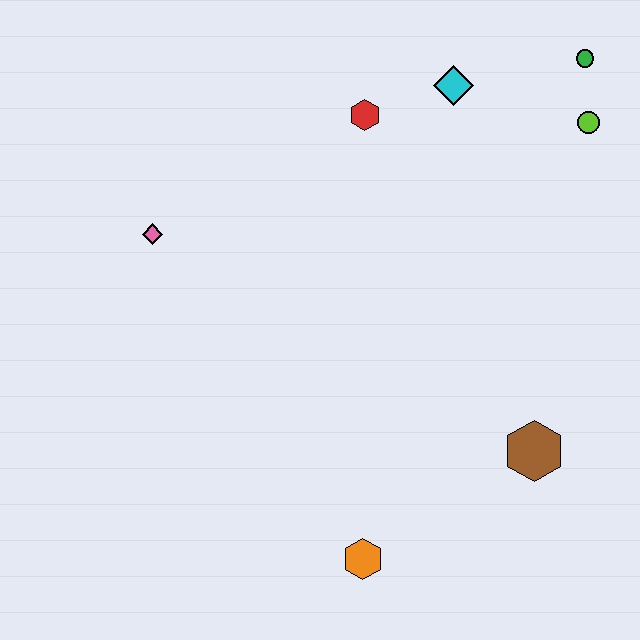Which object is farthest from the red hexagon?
The orange hexagon is farthest from the red hexagon.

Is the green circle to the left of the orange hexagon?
No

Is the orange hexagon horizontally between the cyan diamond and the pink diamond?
Yes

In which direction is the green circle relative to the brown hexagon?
The green circle is above the brown hexagon.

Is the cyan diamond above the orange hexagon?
Yes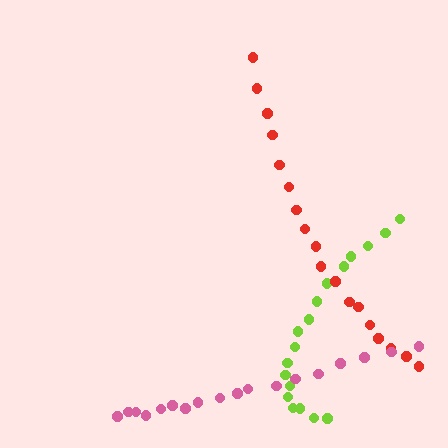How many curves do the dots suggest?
There are 3 distinct paths.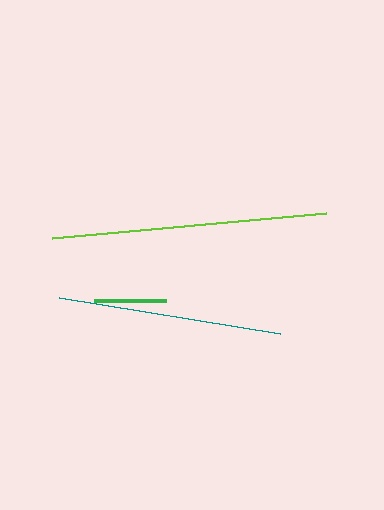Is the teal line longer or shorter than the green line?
The teal line is longer than the green line.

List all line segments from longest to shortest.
From longest to shortest: lime, teal, green.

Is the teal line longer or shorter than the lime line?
The lime line is longer than the teal line.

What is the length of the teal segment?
The teal segment is approximately 224 pixels long.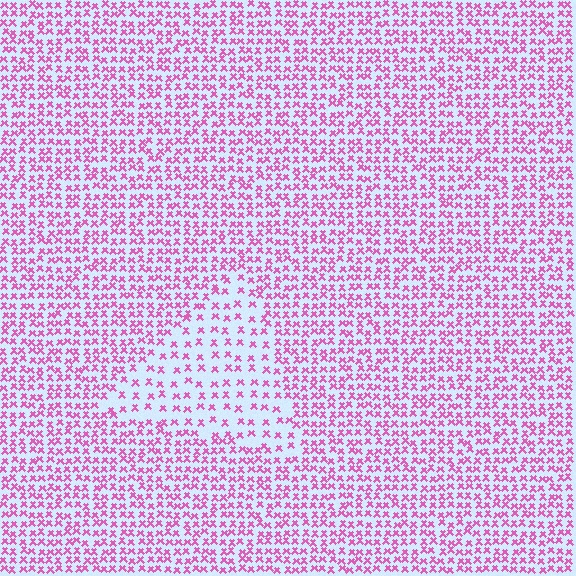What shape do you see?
I see a triangle.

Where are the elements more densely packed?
The elements are more densely packed outside the triangle boundary.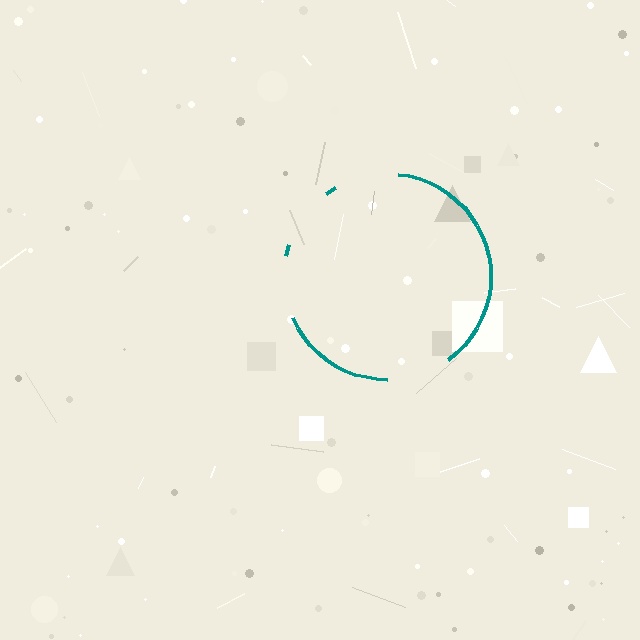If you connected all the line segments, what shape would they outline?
They would outline a circle.